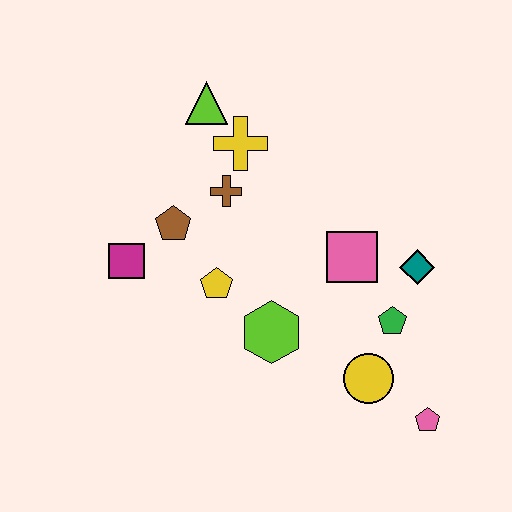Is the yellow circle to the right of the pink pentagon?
No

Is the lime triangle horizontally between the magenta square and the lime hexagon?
Yes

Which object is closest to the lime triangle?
The yellow cross is closest to the lime triangle.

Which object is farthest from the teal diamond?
The magenta square is farthest from the teal diamond.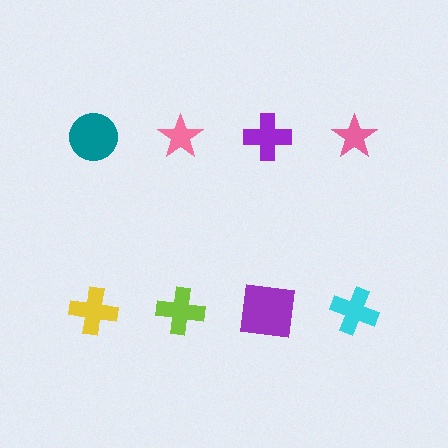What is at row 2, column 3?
A purple square.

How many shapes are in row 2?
4 shapes.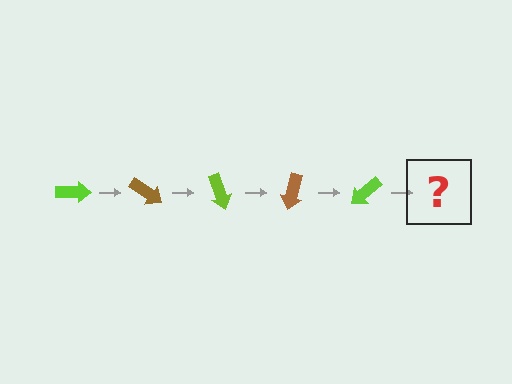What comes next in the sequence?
The next element should be a brown arrow, rotated 175 degrees from the start.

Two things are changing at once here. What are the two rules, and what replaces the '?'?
The two rules are that it rotates 35 degrees each step and the color cycles through lime and brown. The '?' should be a brown arrow, rotated 175 degrees from the start.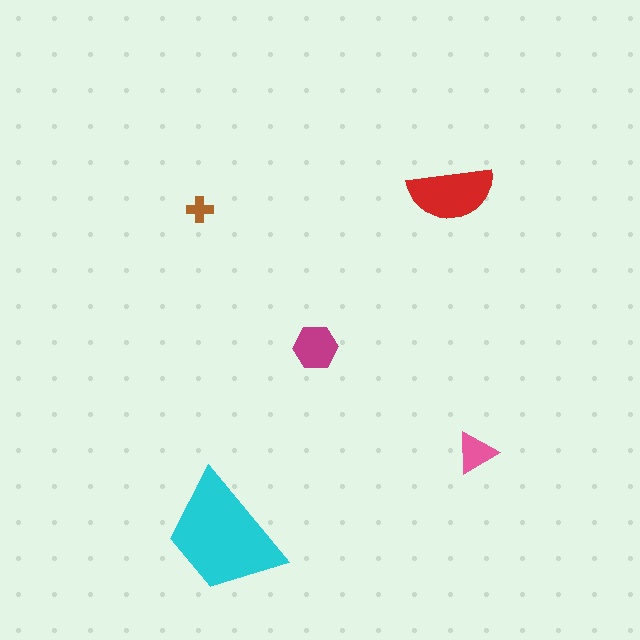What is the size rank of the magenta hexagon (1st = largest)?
3rd.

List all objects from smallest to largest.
The brown cross, the pink triangle, the magenta hexagon, the red semicircle, the cyan trapezoid.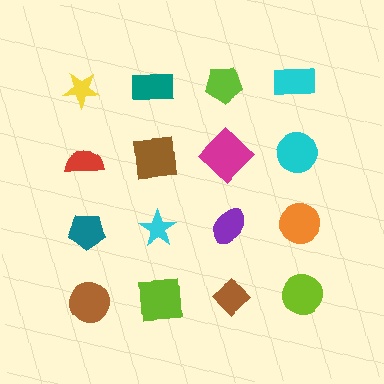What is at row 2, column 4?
A cyan circle.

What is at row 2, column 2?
A brown square.